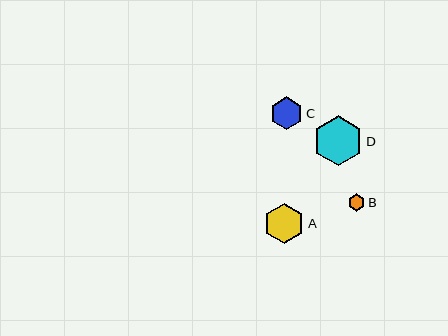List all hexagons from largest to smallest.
From largest to smallest: D, A, C, B.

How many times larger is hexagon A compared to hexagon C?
Hexagon A is approximately 1.3 times the size of hexagon C.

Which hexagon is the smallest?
Hexagon B is the smallest with a size of approximately 17 pixels.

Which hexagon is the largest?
Hexagon D is the largest with a size of approximately 50 pixels.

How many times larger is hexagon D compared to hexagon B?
Hexagon D is approximately 2.9 times the size of hexagon B.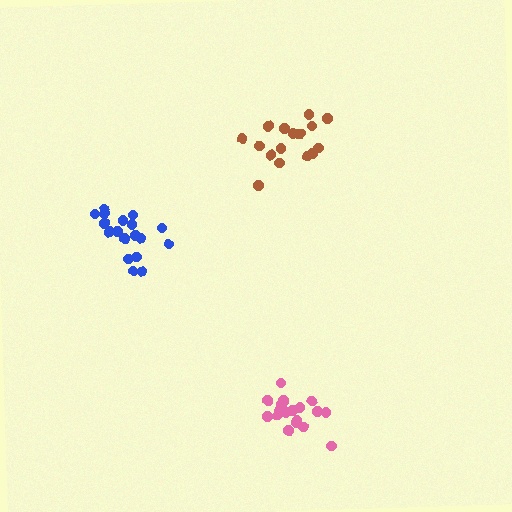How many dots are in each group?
Group 1: 17 dots, Group 2: 18 dots, Group 3: 18 dots (53 total).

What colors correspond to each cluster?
The clusters are colored: brown, pink, blue.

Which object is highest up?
The brown cluster is topmost.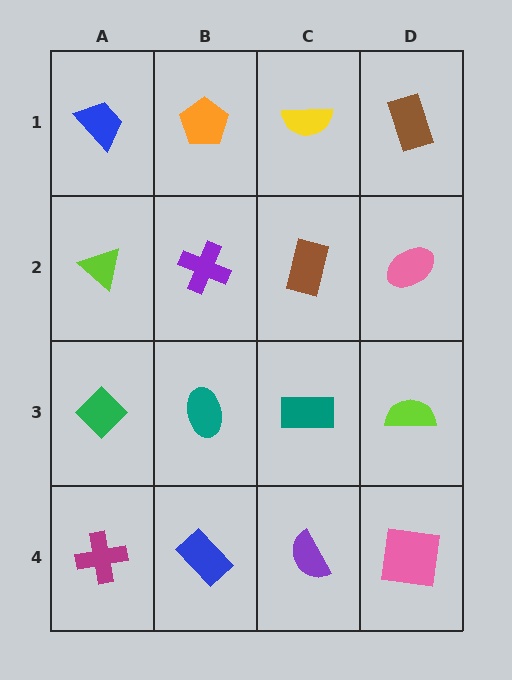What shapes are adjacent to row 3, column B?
A purple cross (row 2, column B), a blue rectangle (row 4, column B), a green diamond (row 3, column A), a teal rectangle (row 3, column C).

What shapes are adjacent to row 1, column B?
A purple cross (row 2, column B), a blue trapezoid (row 1, column A), a yellow semicircle (row 1, column C).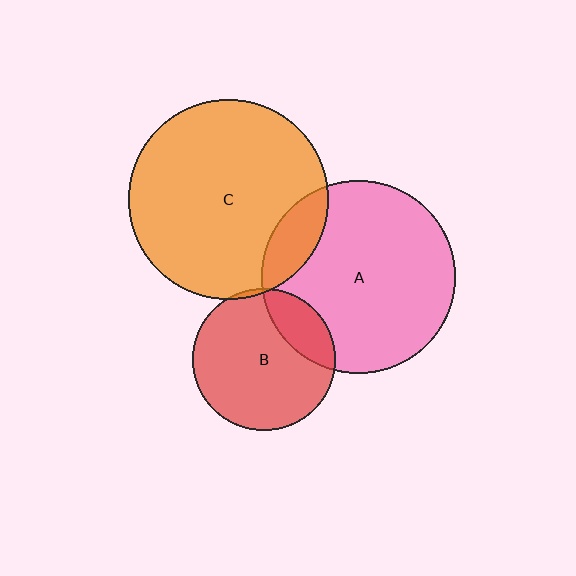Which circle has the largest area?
Circle C (orange).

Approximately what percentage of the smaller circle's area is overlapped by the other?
Approximately 20%.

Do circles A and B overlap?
Yes.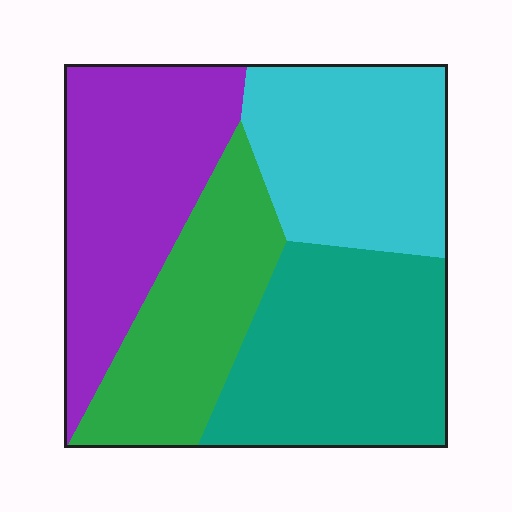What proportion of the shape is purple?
Purple takes up about one quarter (1/4) of the shape.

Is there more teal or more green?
Teal.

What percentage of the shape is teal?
Teal takes up between a sixth and a third of the shape.